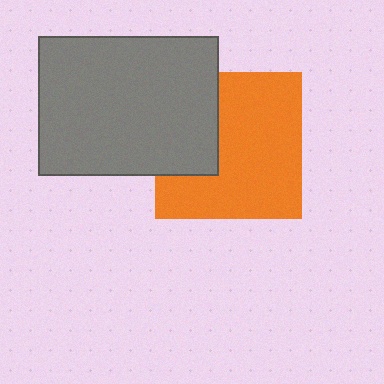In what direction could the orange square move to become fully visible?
The orange square could move right. That would shift it out from behind the gray rectangle entirely.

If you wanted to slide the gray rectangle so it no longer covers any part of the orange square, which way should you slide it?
Slide it left — that is the most direct way to separate the two shapes.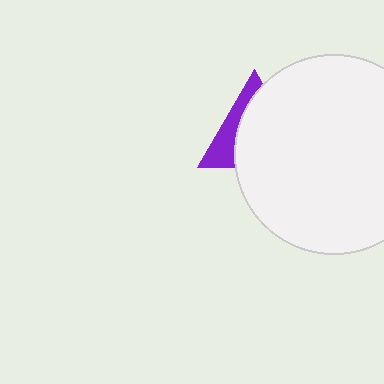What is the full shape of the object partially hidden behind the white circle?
The partially hidden object is a purple triangle.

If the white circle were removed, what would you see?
You would see the complete purple triangle.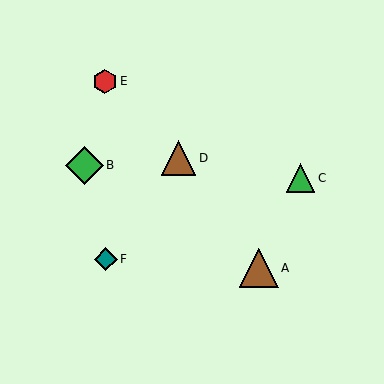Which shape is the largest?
The brown triangle (labeled A) is the largest.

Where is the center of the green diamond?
The center of the green diamond is at (84, 165).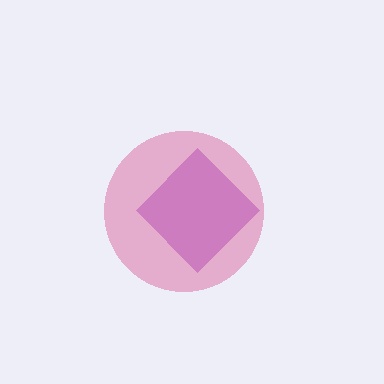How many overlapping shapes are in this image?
There are 2 overlapping shapes in the image.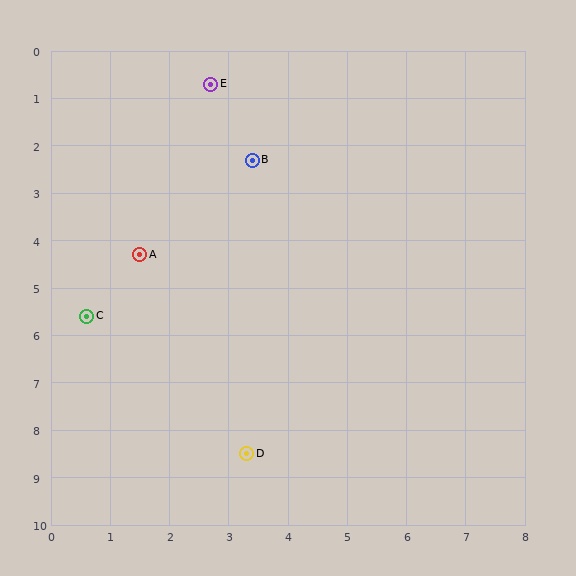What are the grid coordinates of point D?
Point D is at approximately (3.3, 8.5).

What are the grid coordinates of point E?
Point E is at approximately (2.7, 0.7).